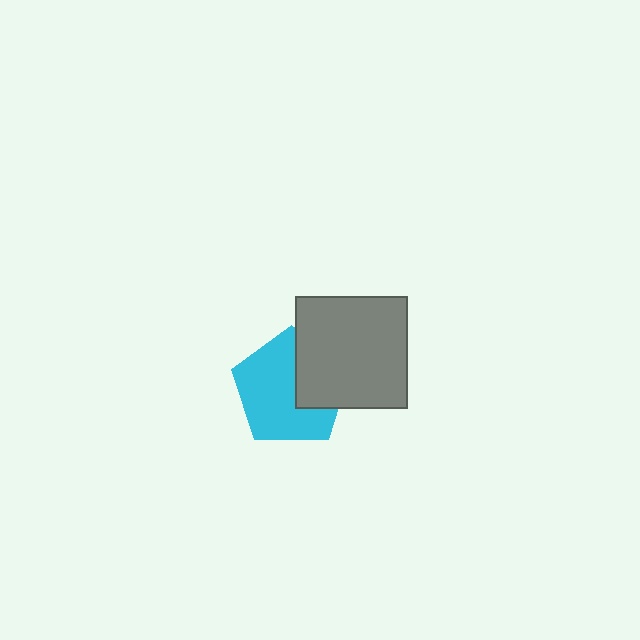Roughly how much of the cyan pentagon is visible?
Most of it is visible (roughly 67%).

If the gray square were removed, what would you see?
You would see the complete cyan pentagon.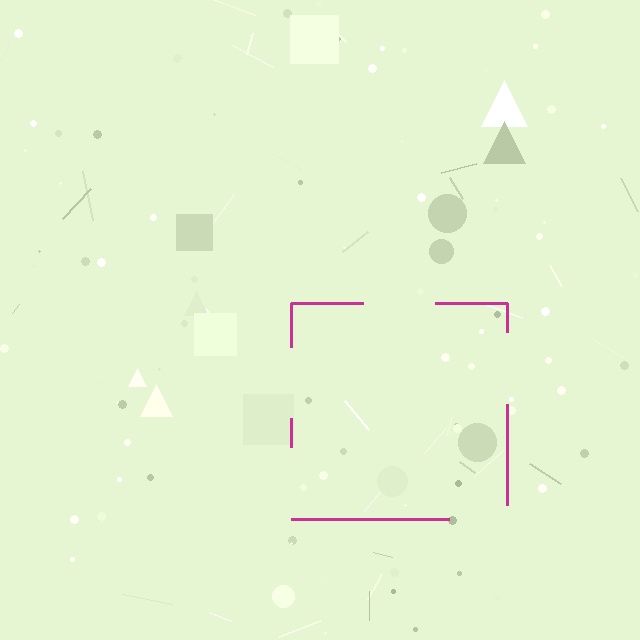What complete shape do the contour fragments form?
The contour fragments form a square.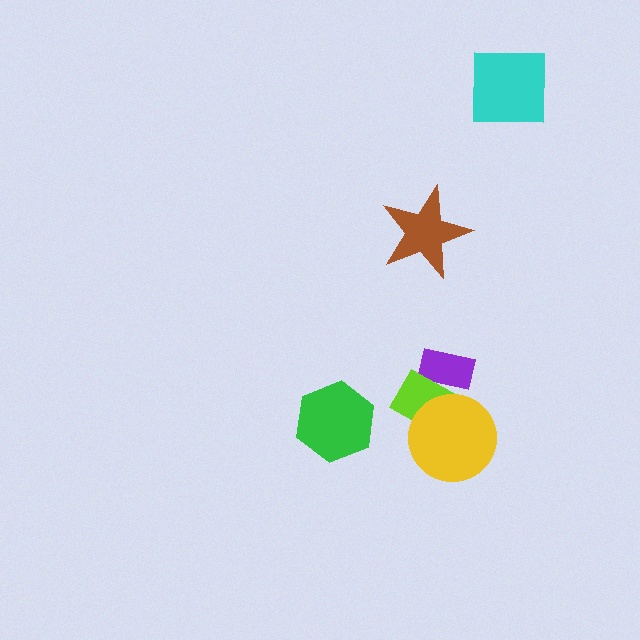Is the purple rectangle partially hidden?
Yes, it is partially covered by another shape.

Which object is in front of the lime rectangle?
The yellow circle is in front of the lime rectangle.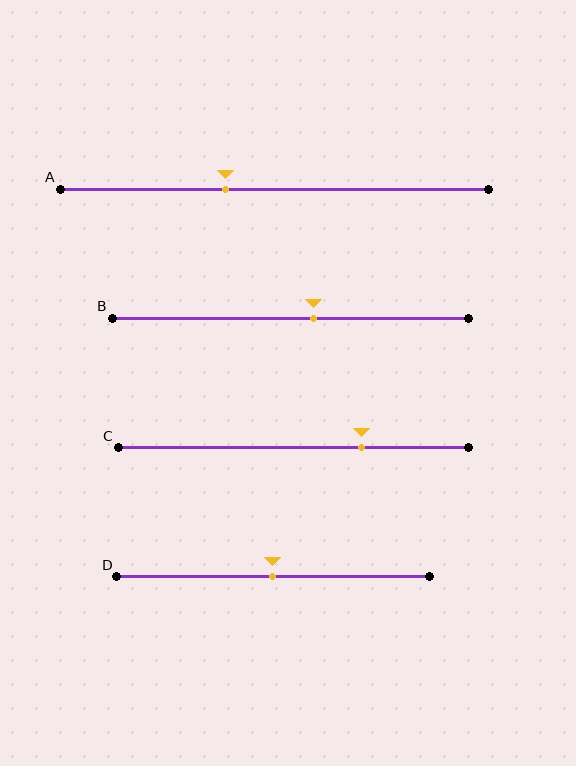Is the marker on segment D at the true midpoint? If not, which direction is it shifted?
Yes, the marker on segment D is at the true midpoint.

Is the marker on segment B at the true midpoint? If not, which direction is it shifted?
No, the marker on segment B is shifted to the right by about 6% of the segment length.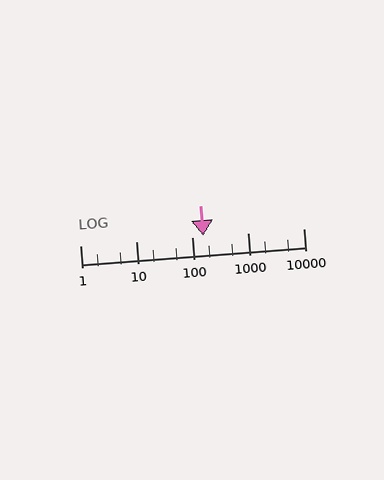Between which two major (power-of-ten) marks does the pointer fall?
The pointer is between 100 and 1000.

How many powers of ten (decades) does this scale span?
The scale spans 4 decades, from 1 to 10000.